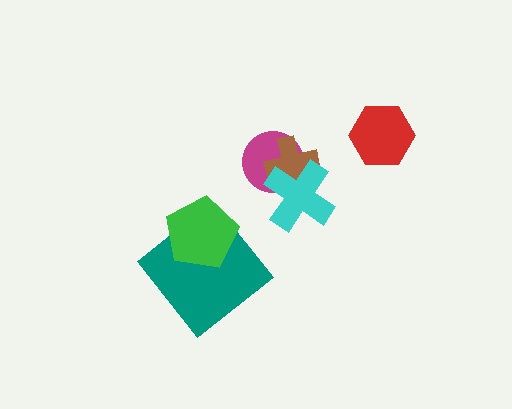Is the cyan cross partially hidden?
No, no other shape covers it.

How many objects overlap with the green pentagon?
1 object overlaps with the green pentagon.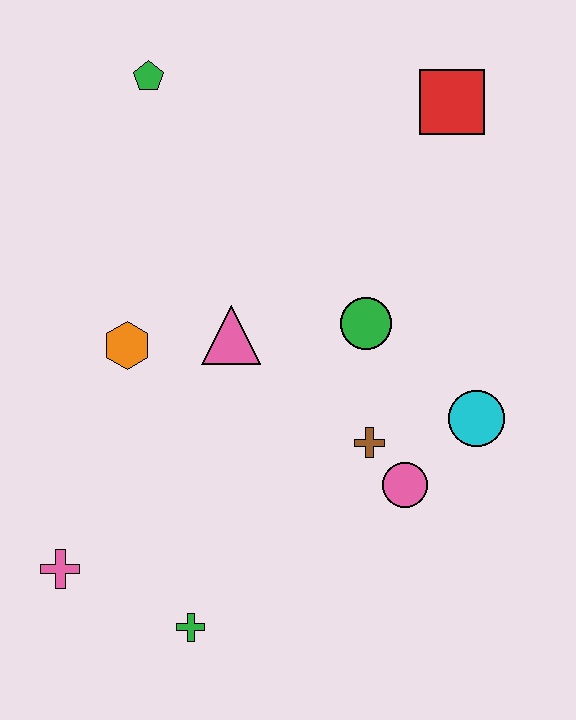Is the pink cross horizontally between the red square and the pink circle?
No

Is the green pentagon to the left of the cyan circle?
Yes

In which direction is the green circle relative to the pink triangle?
The green circle is to the right of the pink triangle.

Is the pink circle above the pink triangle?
No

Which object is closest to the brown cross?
The pink circle is closest to the brown cross.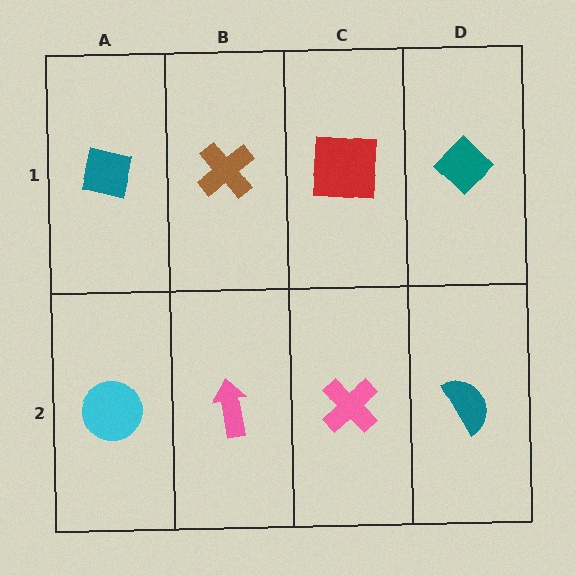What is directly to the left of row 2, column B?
A cyan circle.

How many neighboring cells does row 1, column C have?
3.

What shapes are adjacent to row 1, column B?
A pink arrow (row 2, column B), a teal square (row 1, column A), a red square (row 1, column C).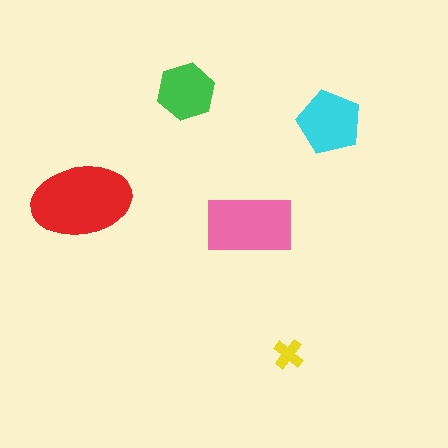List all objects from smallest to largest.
The yellow cross, the green hexagon, the cyan pentagon, the pink rectangle, the red ellipse.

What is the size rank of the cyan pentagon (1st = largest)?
3rd.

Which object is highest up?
The green hexagon is topmost.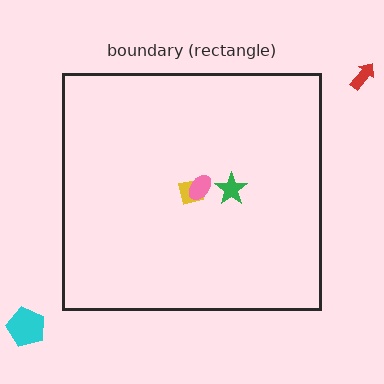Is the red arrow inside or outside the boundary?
Outside.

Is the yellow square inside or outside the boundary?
Inside.